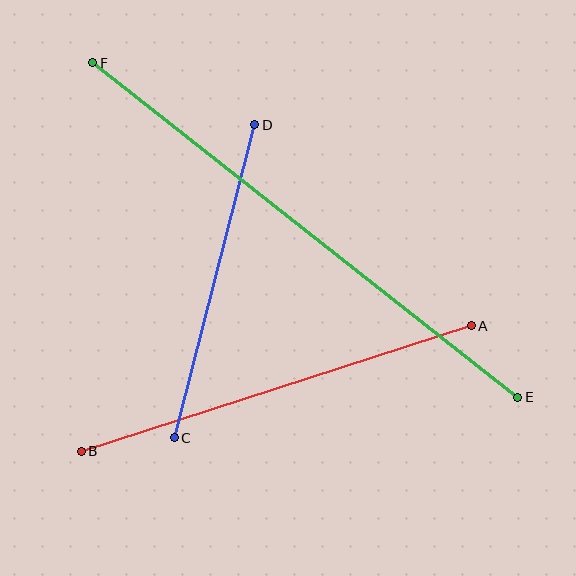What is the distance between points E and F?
The distance is approximately 541 pixels.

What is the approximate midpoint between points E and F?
The midpoint is at approximately (305, 230) pixels.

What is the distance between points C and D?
The distance is approximately 323 pixels.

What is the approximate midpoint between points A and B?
The midpoint is at approximately (276, 388) pixels.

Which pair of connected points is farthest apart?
Points E and F are farthest apart.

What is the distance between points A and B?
The distance is approximately 409 pixels.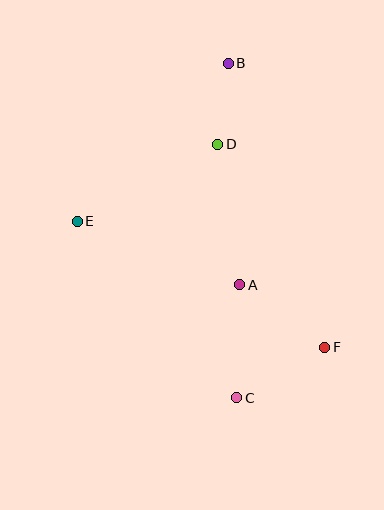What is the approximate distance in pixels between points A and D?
The distance between A and D is approximately 142 pixels.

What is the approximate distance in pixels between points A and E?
The distance between A and E is approximately 174 pixels.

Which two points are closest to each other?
Points B and D are closest to each other.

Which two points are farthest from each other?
Points B and C are farthest from each other.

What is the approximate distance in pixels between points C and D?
The distance between C and D is approximately 254 pixels.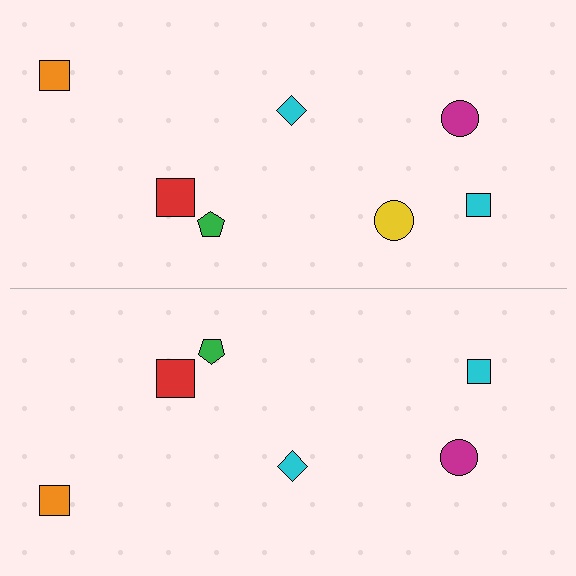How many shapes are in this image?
There are 13 shapes in this image.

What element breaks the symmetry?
A yellow circle is missing from the bottom side.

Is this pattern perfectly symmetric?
No, the pattern is not perfectly symmetric. A yellow circle is missing from the bottom side.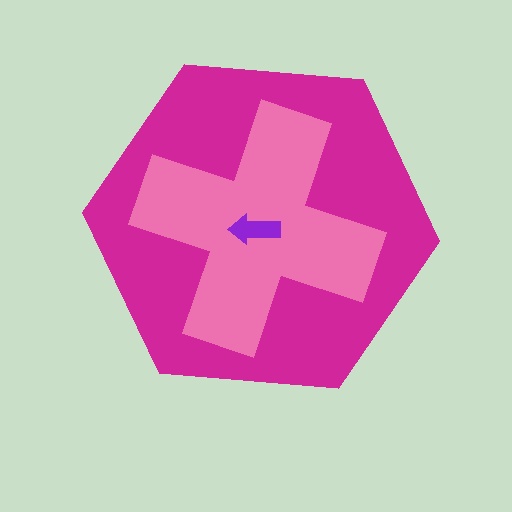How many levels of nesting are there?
3.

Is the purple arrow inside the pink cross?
Yes.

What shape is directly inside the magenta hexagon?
The pink cross.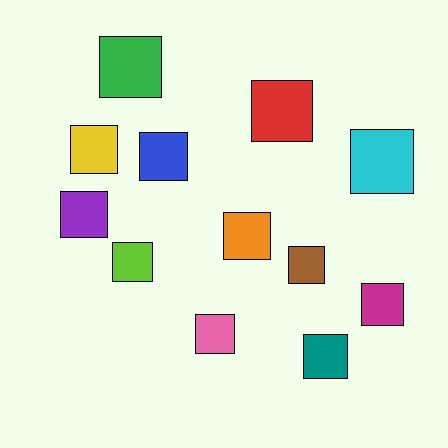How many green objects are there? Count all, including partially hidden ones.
There is 1 green object.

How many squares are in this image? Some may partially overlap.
There are 12 squares.